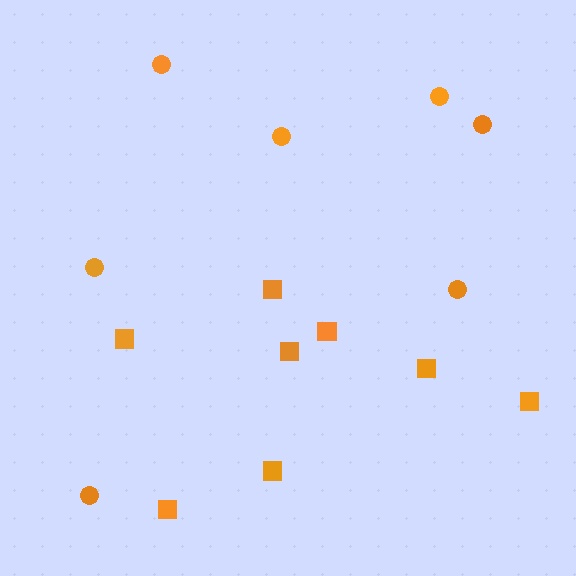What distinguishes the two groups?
There are 2 groups: one group of squares (8) and one group of circles (7).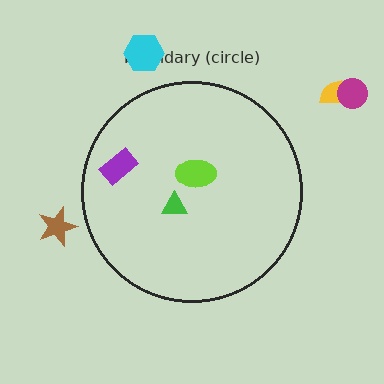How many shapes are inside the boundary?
3 inside, 4 outside.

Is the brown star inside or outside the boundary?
Outside.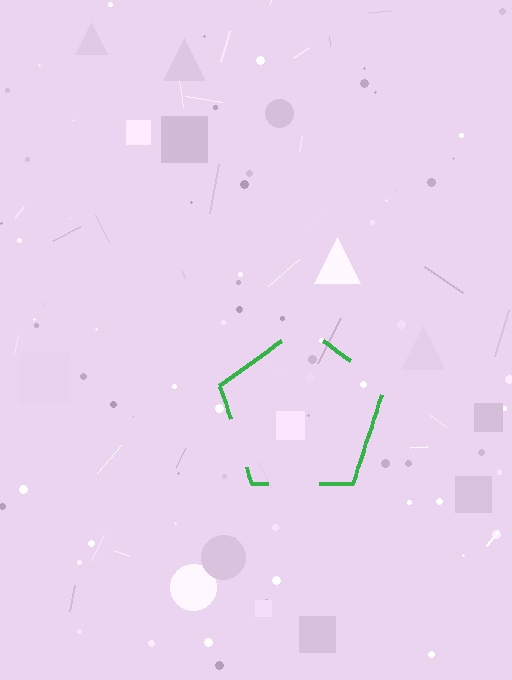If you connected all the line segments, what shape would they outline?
They would outline a pentagon.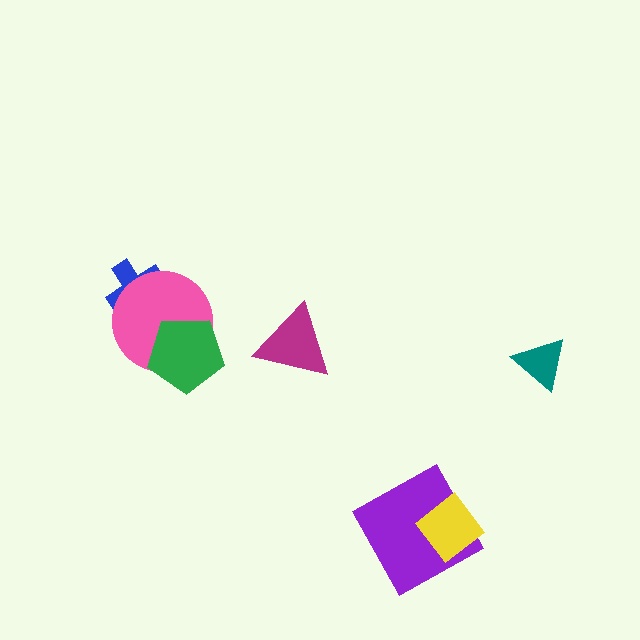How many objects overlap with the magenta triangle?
0 objects overlap with the magenta triangle.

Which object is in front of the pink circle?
The green pentagon is in front of the pink circle.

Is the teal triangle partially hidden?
No, no other shape covers it.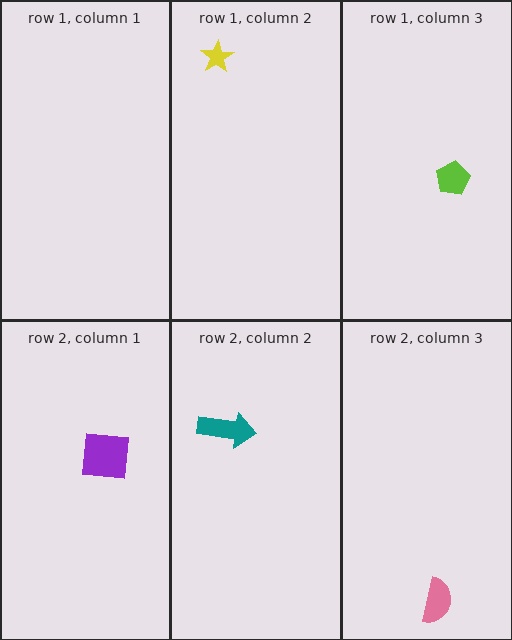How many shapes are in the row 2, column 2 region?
1.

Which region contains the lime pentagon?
The row 1, column 3 region.